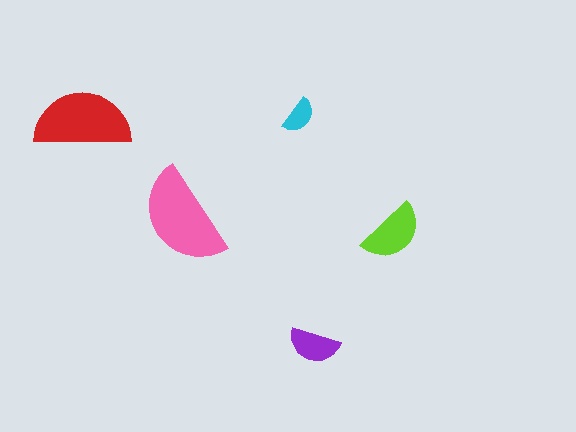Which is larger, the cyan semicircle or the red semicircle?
The red one.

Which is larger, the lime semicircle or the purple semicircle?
The lime one.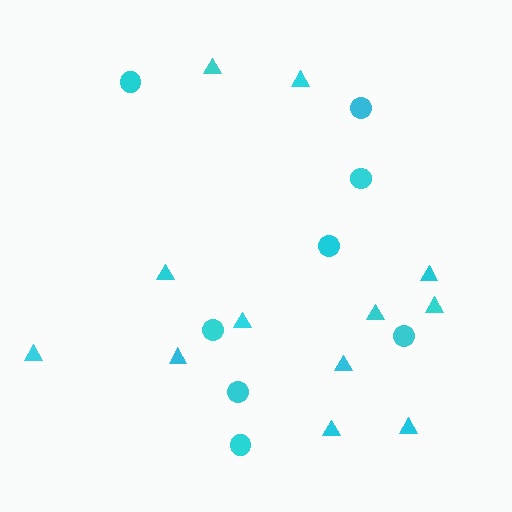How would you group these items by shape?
There are 2 groups: one group of triangles (12) and one group of circles (8).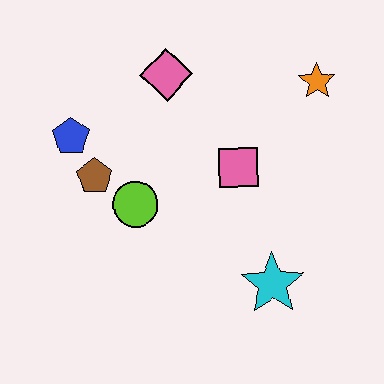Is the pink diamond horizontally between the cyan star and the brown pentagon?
Yes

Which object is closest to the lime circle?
The brown pentagon is closest to the lime circle.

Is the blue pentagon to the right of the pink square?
No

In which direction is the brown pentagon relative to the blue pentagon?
The brown pentagon is below the blue pentagon.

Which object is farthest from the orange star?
The blue pentagon is farthest from the orange star.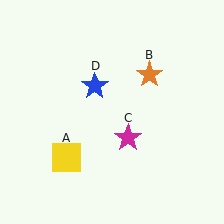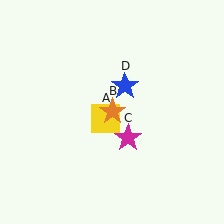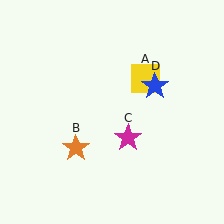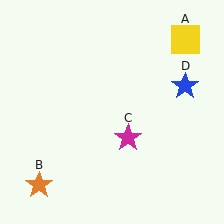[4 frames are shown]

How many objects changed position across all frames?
3 objects changed position: yellow square (object A), orange star (object B), blue star (object D).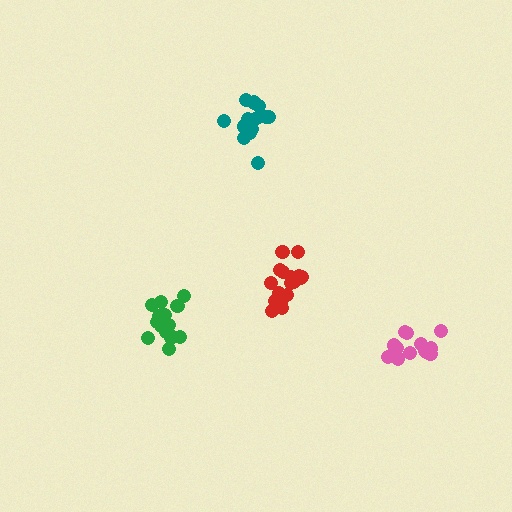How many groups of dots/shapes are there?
There are 4 groups.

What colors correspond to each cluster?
The clusters are colored: pink, green, red, teal.